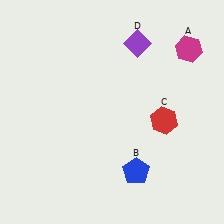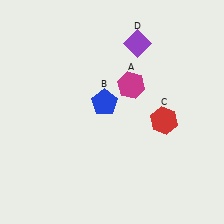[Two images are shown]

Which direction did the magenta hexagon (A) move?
The magenta hexagon (A) moved left.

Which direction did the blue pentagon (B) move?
The blue pentagon (B) moved up.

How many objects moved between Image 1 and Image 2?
2 objects moved between the two images.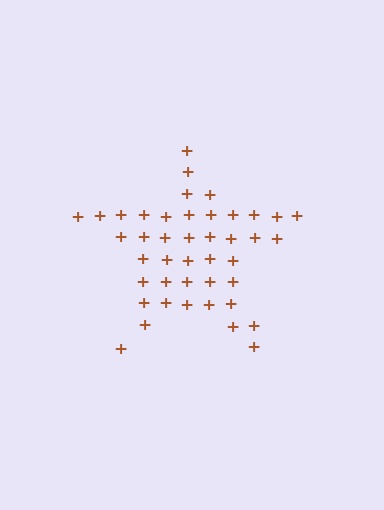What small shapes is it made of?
It is made of small plus signs.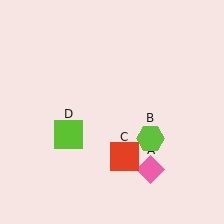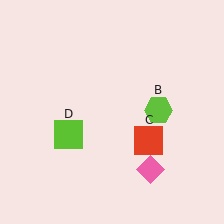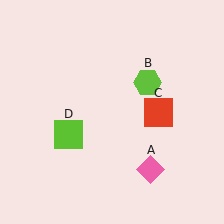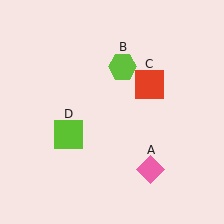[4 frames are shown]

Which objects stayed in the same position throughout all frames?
Pink diamond (object A) and lime square (object D) remained stationary.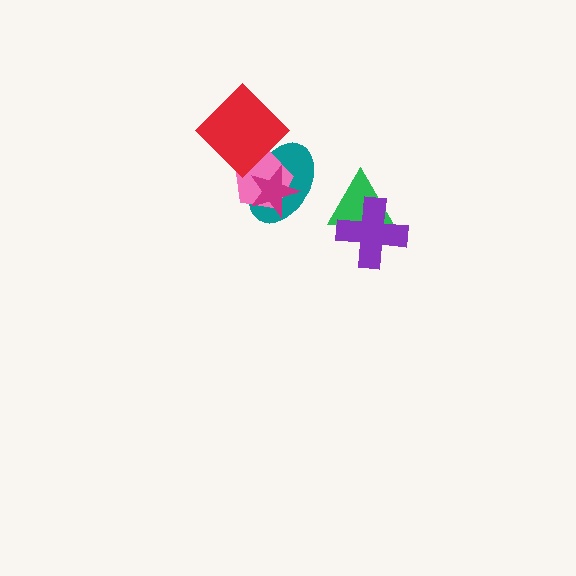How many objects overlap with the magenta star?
2 objects overlap with the magenta star.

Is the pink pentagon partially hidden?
Yes, it is partially covered by another shape.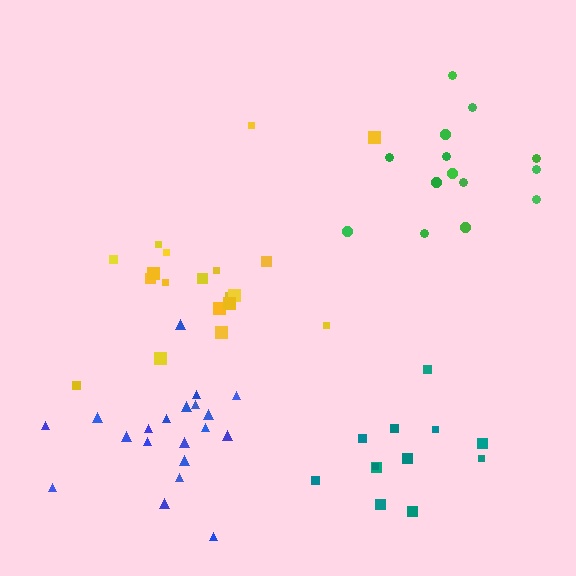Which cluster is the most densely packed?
Blue.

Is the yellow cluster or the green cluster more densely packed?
Yellow.